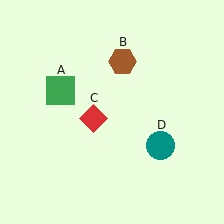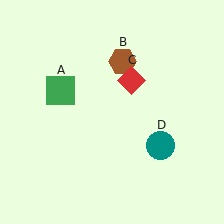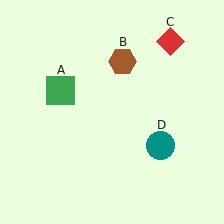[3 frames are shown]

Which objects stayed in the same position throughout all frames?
Green square (object A) and brown hexagon (object B) and teal circle (object D) remained stationary.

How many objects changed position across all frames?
1 object changed position: red diamond (object C).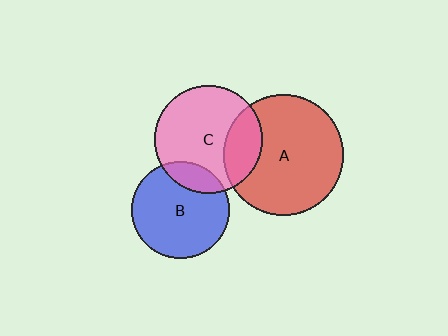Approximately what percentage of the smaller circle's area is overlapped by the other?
Approximately 15%.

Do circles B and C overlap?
Yes.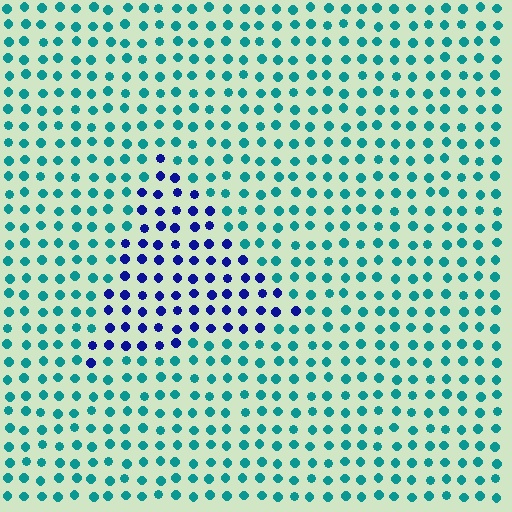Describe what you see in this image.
The image is filled with small teal elements in a uniform arrangement. A triangle-shaped region is visible where the elements are tinted to a slightly different hue, forming a subtle color boundary.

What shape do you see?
I see a triangle.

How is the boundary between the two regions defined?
The boundary is defined purely by a slight shift in hue (about 60 degrees). Spacing, size, and orientation are identical on both sides.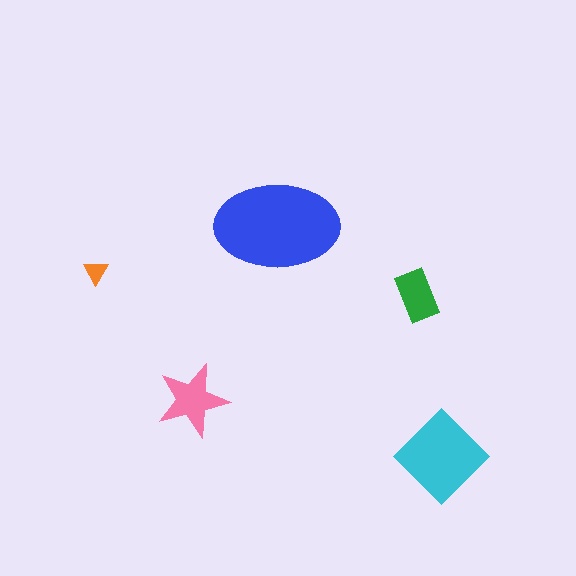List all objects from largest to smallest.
The blue ellipse, the cyan diamond, the pink star, the green rectangle, the orange triangle.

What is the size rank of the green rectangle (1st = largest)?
4th.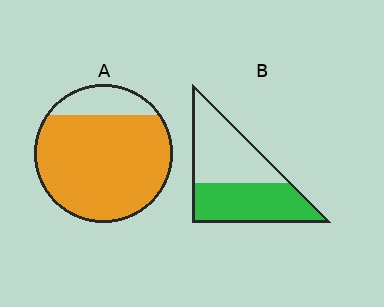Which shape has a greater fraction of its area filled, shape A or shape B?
Shape A.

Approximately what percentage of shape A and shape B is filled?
A is approximately 85% and B is approximately 50%.